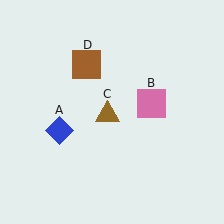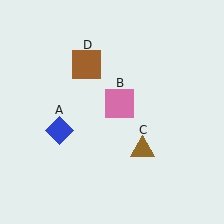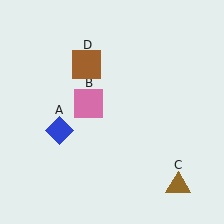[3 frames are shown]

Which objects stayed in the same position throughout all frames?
Blue diamond (object A) and brown square (object D) remained stationary.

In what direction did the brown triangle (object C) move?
The brown triangle (object C) moved down and to the right.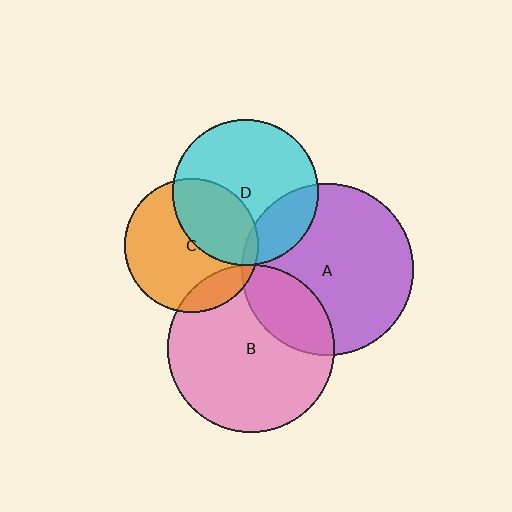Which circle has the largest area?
Circle A (purple).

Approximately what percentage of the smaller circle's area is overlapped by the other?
Approximately 20%.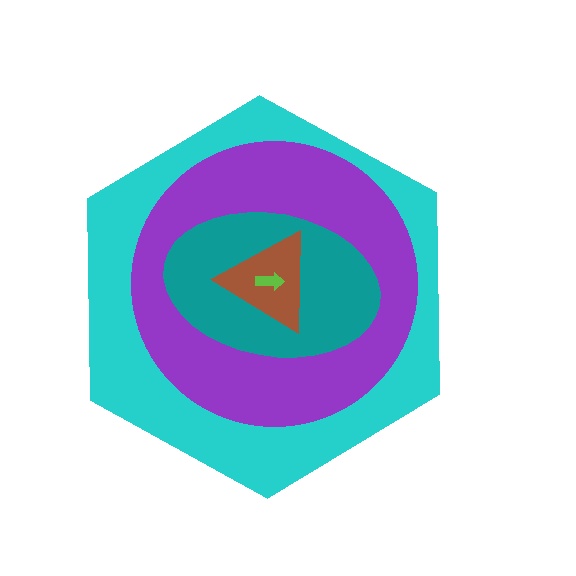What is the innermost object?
The lime arrow.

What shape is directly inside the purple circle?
The teal ellipse.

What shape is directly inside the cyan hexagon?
The purple circle.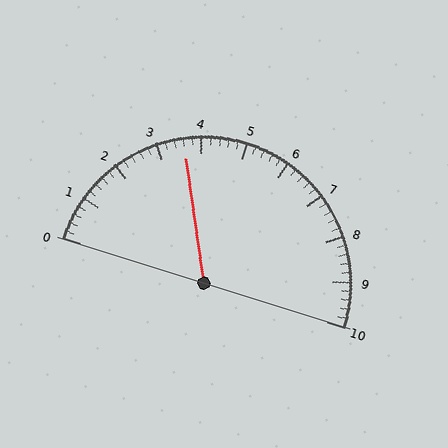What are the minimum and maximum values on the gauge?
The gauge ranges from 0 to 10.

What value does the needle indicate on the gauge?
The needle indicates approximately 3.6.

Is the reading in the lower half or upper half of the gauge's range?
The reading is in the lower half of the range (0 to 10).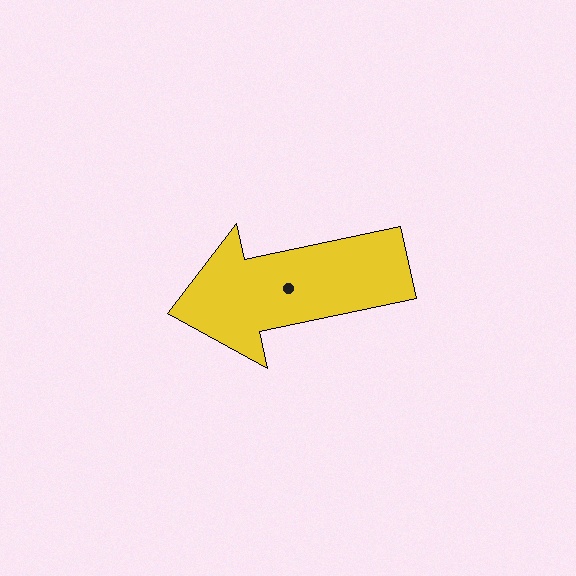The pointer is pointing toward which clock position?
Roughly 9 o'clock.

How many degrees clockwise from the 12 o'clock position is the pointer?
Approximately 258 degrees.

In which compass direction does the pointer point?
West.